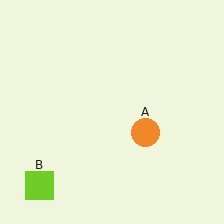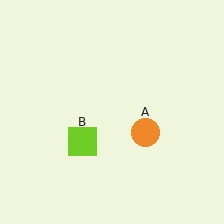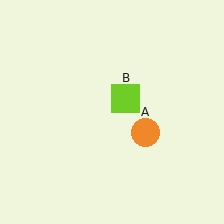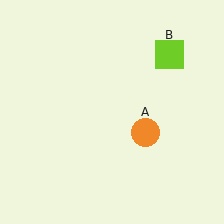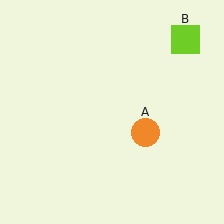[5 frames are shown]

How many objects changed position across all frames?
1 object changed position: lime square (object B).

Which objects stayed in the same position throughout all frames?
Orange circle (object A) remained stationary.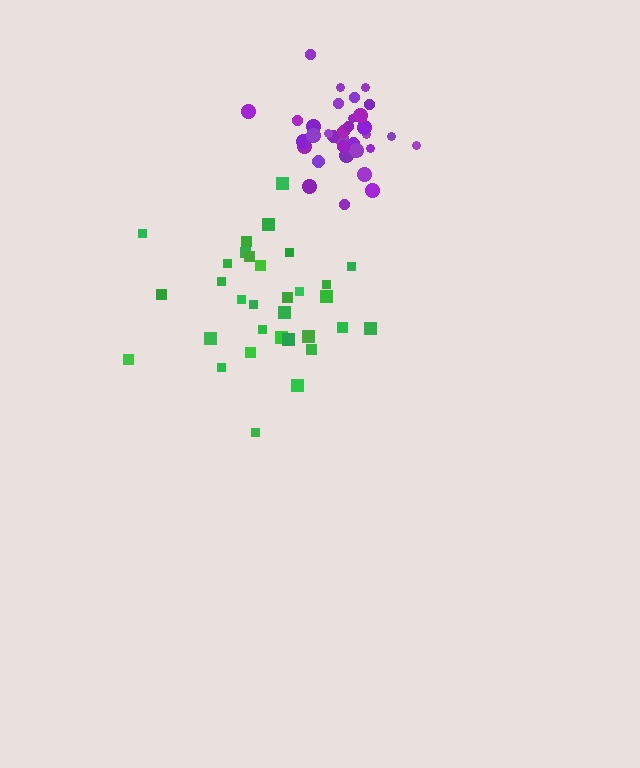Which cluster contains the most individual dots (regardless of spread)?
Purple (34).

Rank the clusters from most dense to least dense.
purple, green.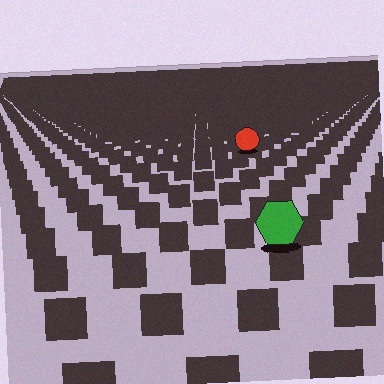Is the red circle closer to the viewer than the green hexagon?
No. The green hexagon is closer — you can tell from the texture gradient: the ground texture is coarser near it.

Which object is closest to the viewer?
The green hexagon is closest. The texture marks near it are larger and more spread out.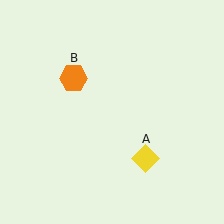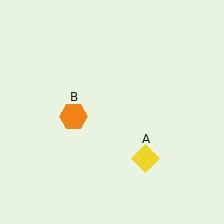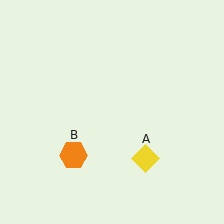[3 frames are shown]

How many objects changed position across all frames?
1 object changed position: orange hexagon (object B).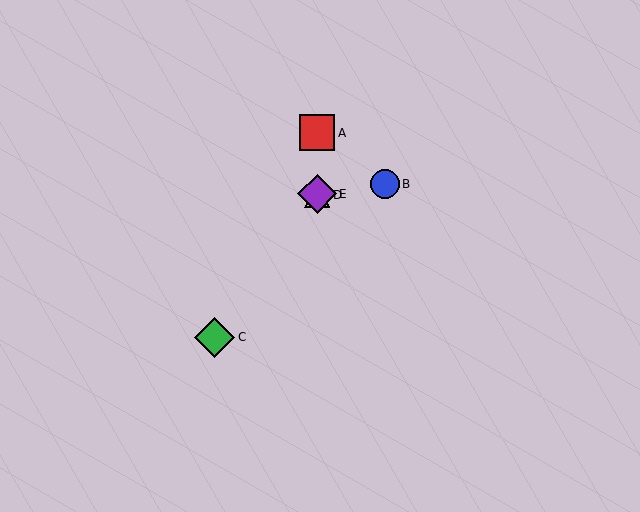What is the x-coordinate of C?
Object C is at x≈215.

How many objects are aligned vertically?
3 objects (A, D, E) are aligned vertically.